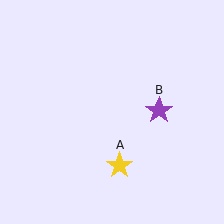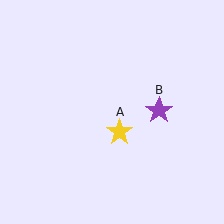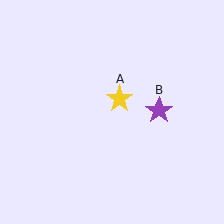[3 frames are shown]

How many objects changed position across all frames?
1 object changed position: yellow star (object A).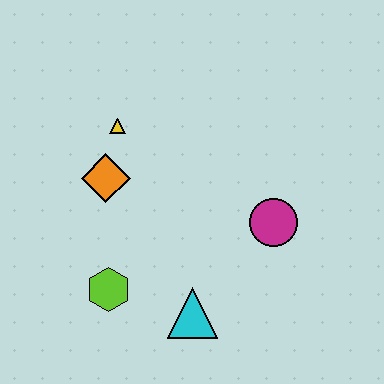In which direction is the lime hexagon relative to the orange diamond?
The lime hexagon is below the orange diamond.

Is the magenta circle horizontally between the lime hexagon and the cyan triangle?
No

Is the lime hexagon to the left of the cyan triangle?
Yes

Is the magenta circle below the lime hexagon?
No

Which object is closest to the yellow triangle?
The orange diamond is closest to the yellow triangle.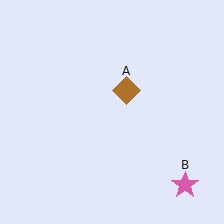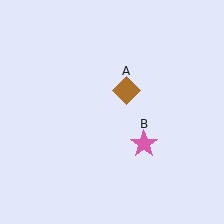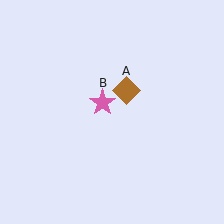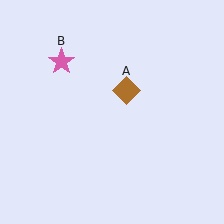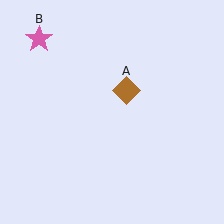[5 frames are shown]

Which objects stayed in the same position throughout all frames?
Brown diamond (object A) remained stationary.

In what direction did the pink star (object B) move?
The pink star (object B) moved up and to the left.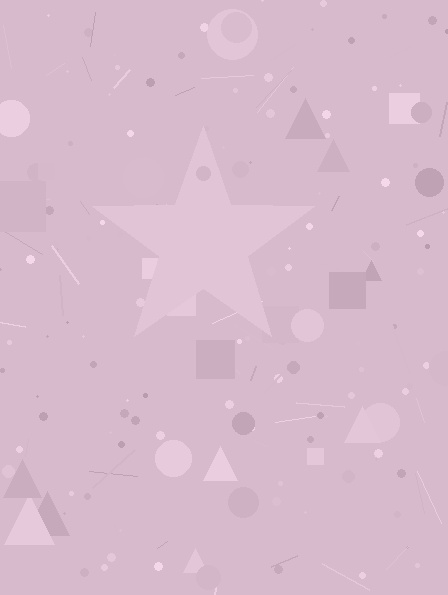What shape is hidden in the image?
A star is hidden in the image.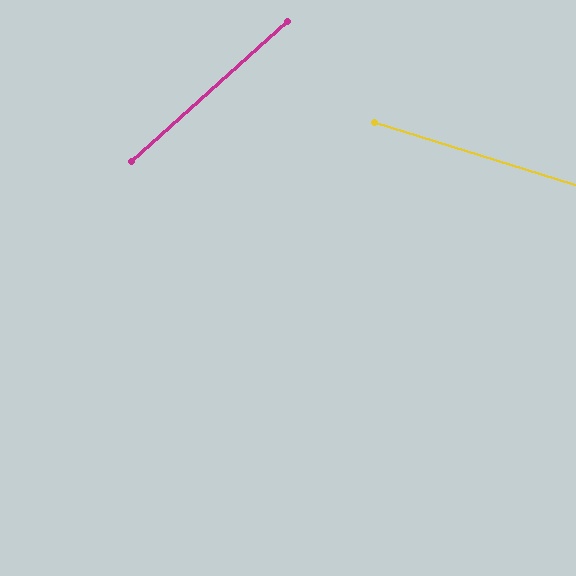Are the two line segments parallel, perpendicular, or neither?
Neither parallel nor perpendicular — they differ by about 59°.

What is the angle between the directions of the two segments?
Approximately 59 degrees.